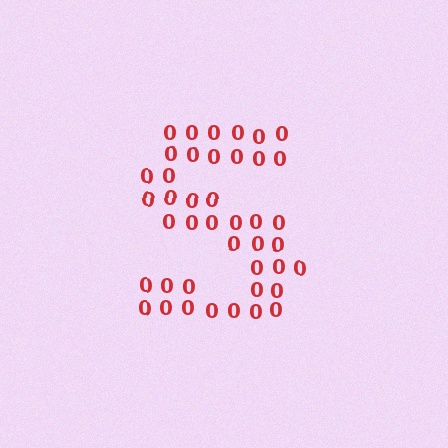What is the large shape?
The large shape is the letter S.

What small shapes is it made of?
It is made of small digit 0's.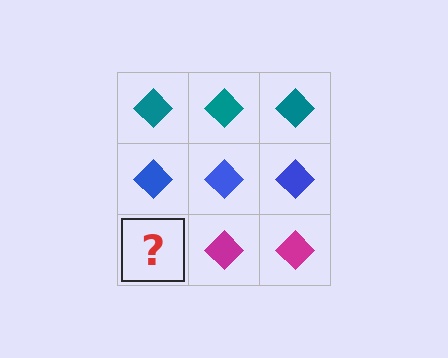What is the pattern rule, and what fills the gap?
The rule is that each row has a consistent color. The gap should be filled with a magenta diamond.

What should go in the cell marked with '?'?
The missing cell should contain a magenta diamond.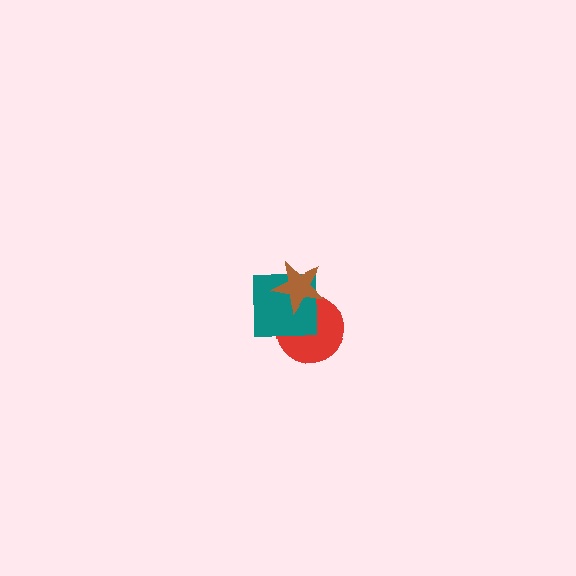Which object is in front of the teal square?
The brown star is in front of the teal square.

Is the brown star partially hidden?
No, no other shape covers it.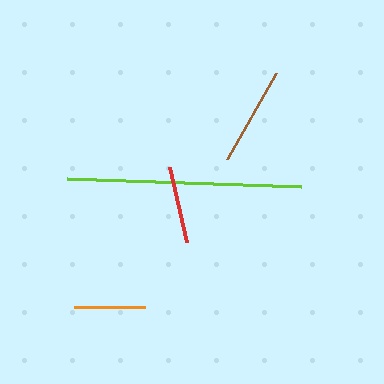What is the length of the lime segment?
The lime segment is approximately 234 pixels long.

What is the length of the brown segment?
The brown segment is approximately 99 pixels long.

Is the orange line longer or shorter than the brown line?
The brown line is longer than the orange line.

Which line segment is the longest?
The lime line is the longest at approximately 234 pixels.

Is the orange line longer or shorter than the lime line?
The lime line is longer than the orange line.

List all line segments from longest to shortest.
From longest to shortest: lime, brown, red, orange.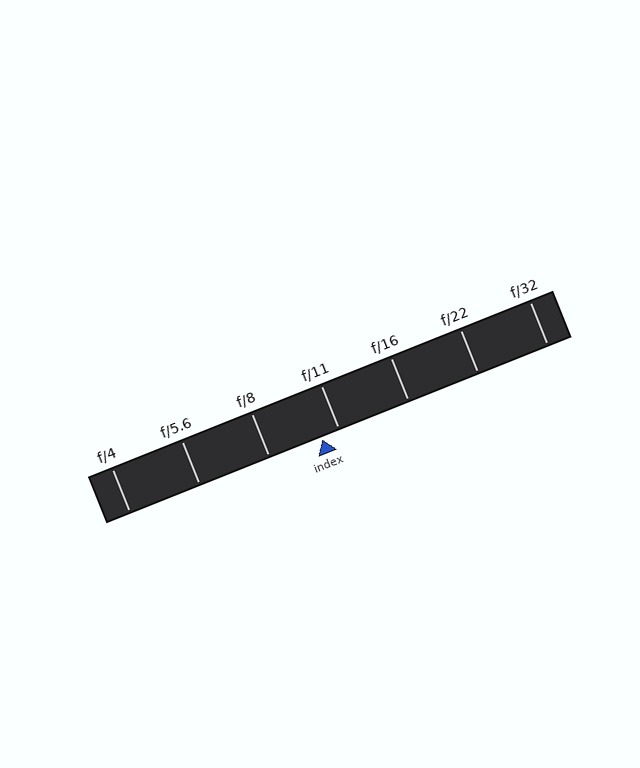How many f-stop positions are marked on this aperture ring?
There are 7 f-stop positions marked.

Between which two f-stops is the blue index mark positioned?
The index mark is between f/8 and f/11.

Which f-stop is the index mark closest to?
The index mark is closest to f/11.